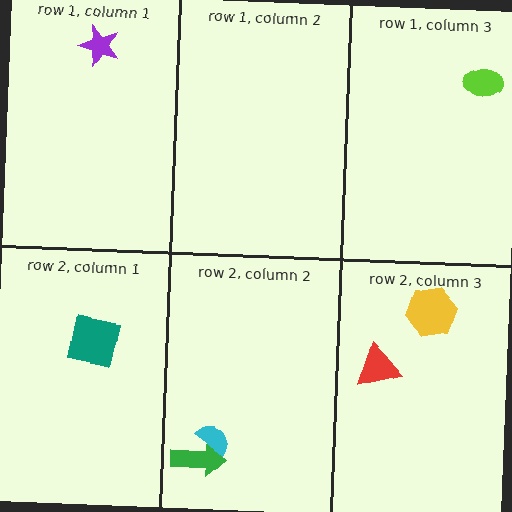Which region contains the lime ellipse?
The row 1, column 3 region.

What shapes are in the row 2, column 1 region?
The teal square.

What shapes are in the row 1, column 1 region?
The purple star.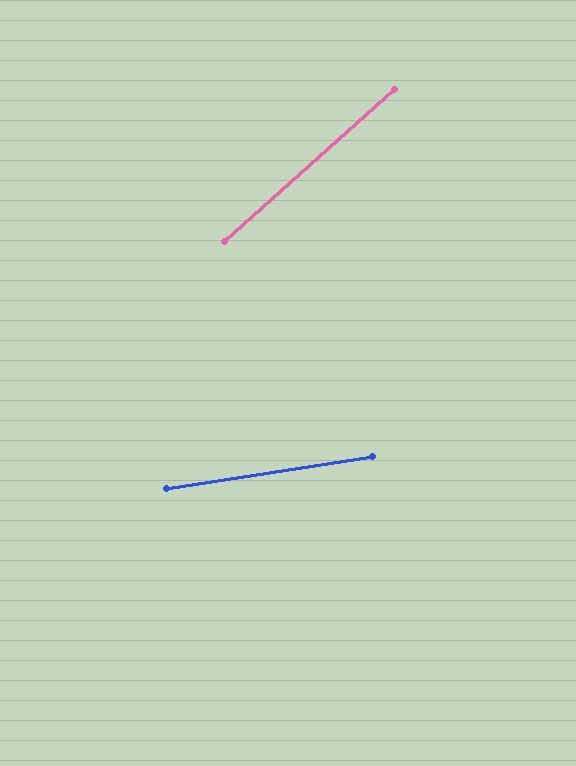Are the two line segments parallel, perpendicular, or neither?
Neither parallel nor perpendicular — they differ by about 33°.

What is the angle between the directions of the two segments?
Approximately 33 degrees.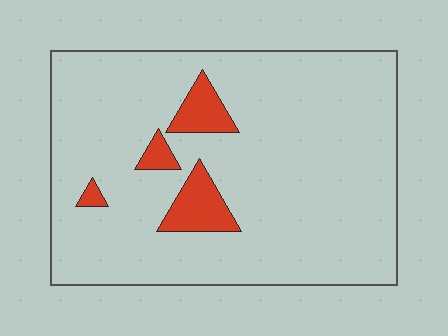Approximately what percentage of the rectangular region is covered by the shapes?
Approximately 10%.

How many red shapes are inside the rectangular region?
4.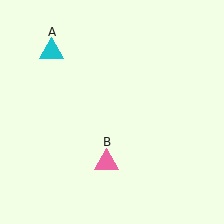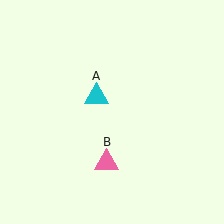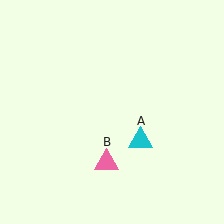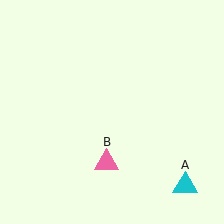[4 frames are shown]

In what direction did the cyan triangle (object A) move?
The cyan triangle (object A) moved down and to the right.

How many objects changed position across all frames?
1 object changed position: cyan triangle (object A).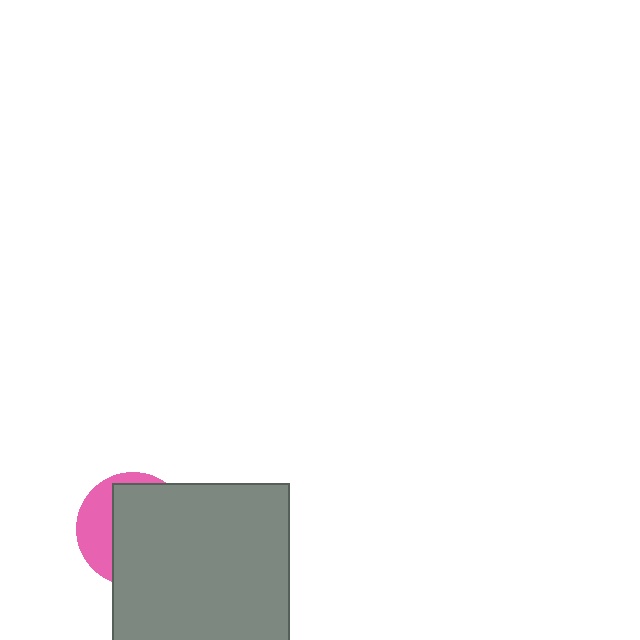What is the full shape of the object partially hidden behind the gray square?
The partially hidden object is a pink circle.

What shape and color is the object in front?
The object in front is a gray square.